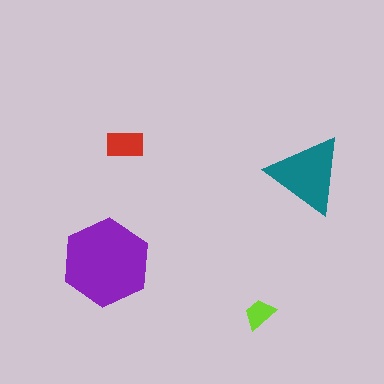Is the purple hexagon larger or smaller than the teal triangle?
Larger.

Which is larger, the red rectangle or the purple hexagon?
The purple hexagon.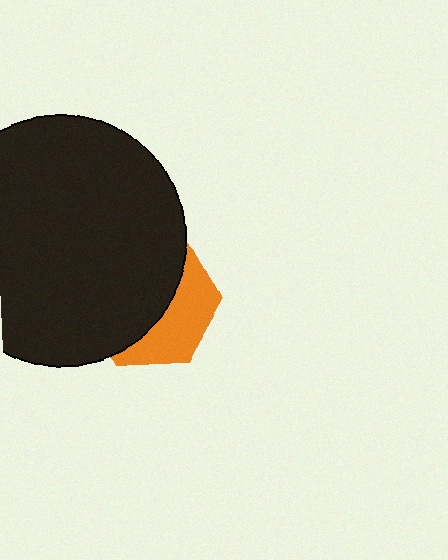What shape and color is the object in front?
The object in front is a black circle.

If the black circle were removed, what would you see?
You would see the complete orange hexagon.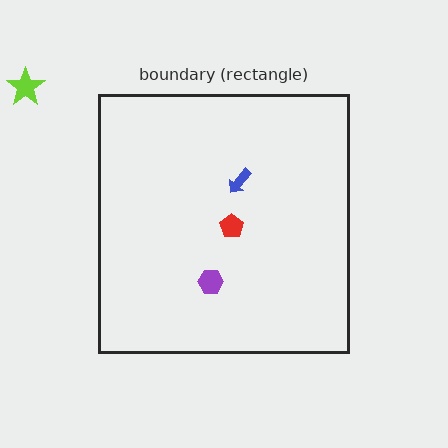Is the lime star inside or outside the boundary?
Outside.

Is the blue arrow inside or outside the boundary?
Inside.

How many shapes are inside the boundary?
3 inside, 1 outside.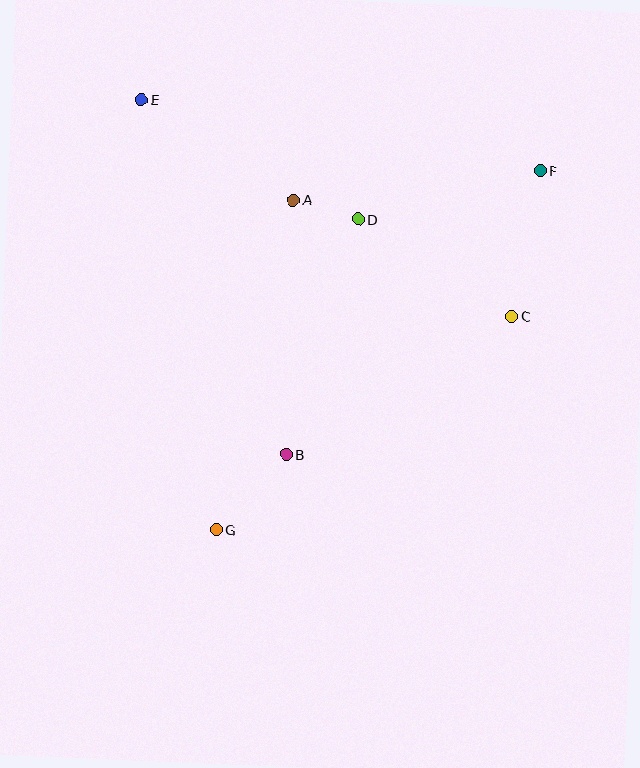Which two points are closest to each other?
Points A and D are closest to each other.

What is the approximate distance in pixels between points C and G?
The distance between C and G is approximately 365 pixels.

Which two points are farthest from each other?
Points F and G are farthest from each other.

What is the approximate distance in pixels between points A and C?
The distance between A and C is approximately 247 pixels.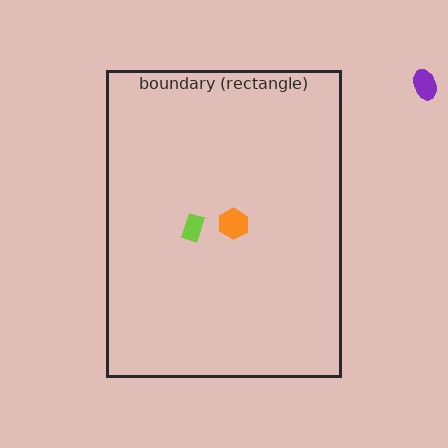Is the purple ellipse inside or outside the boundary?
Outside.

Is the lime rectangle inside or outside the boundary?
Inside.